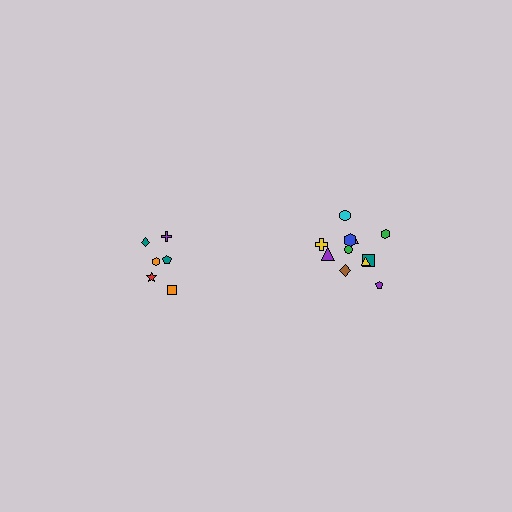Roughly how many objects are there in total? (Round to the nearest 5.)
Roughly 20 objects in total.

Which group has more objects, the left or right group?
The right group.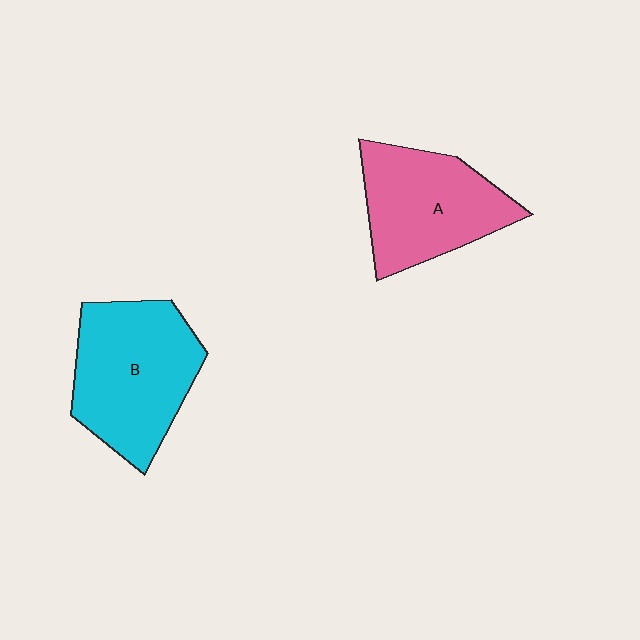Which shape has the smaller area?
Shape A (pink).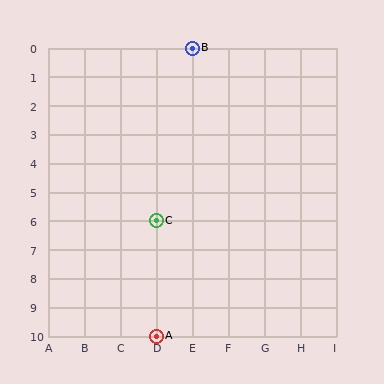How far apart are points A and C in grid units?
Points A and C are 4 rows apart.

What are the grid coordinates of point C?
Point C is at grid coordinates (D, 6).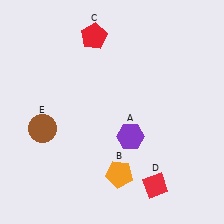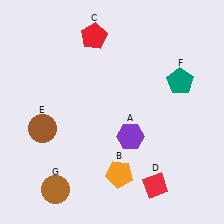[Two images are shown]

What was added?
A teal pentagon (F), a brown circle (G) were added in Image 2.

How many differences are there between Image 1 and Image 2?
There are 2 differences between the two images.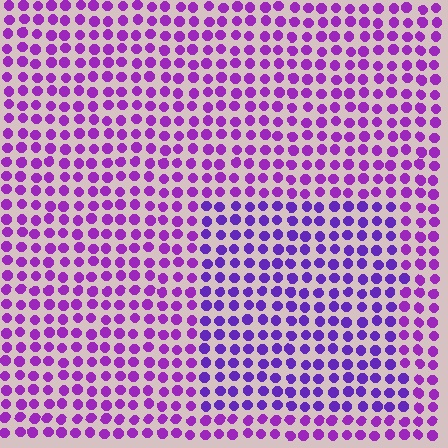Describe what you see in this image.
The image is filled with small purple elements in a uniform arrangement. A rectangle-shaped region is visible where the elements are tinted to a slightly different hue, forming a subtle color boundary.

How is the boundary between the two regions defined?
The boundary is defined purely by a slight shift in hue (about 23 degrees). Spacing, size, and orientation are identical on both sides.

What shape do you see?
I see a rectangle.